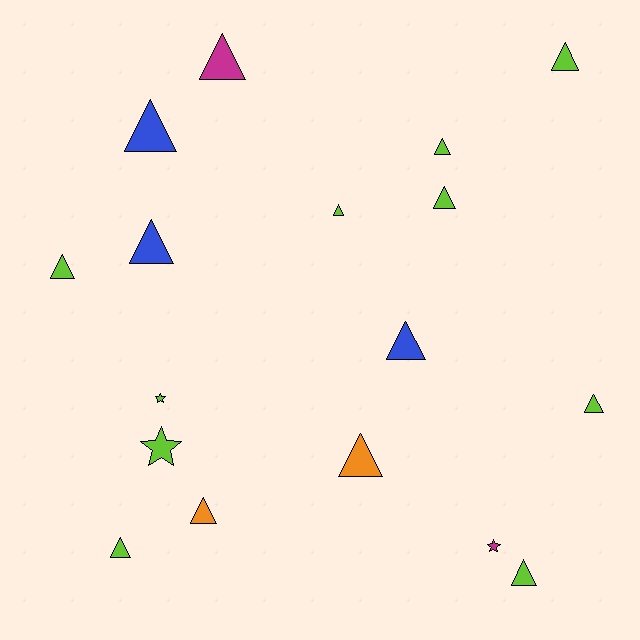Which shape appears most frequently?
Triangle, with 14 objects.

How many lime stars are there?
There are 2 lime stars.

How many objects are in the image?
There are 17 objects.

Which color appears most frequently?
Lime, with 10 objects.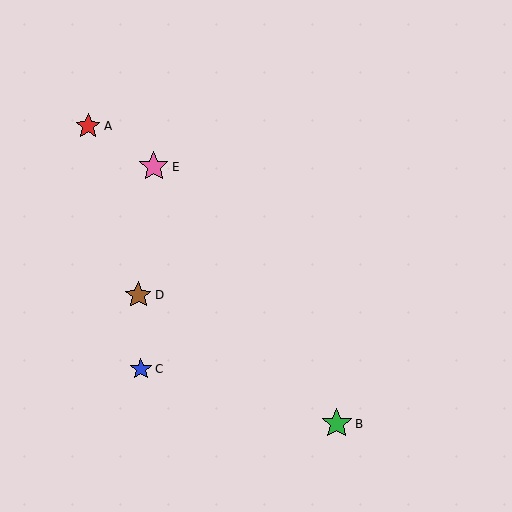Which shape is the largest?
The green star (labeled B) is the largest.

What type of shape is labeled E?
Shape E is a pink star.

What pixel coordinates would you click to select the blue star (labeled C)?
Click at (141, 369) to select the blue star C.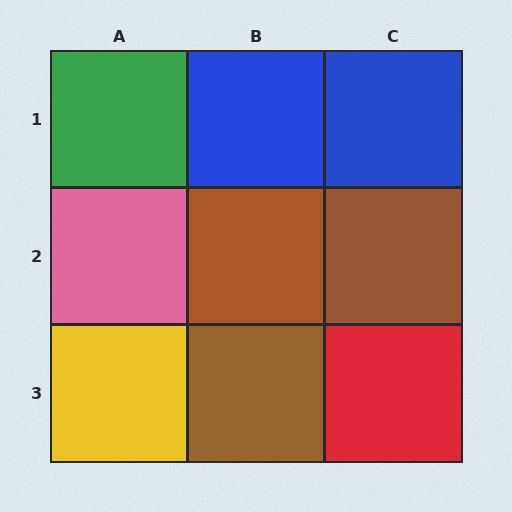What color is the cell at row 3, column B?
Brown.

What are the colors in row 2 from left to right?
Pink, brown, brown.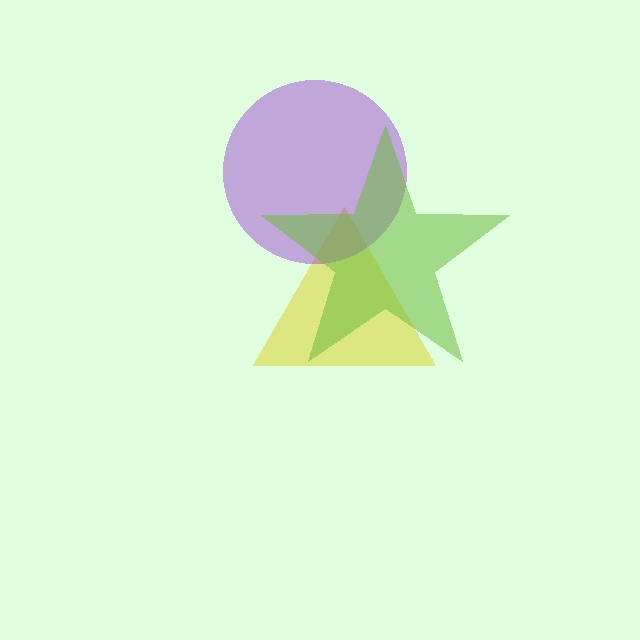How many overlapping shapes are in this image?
There are 3 overlapping shapes in the image.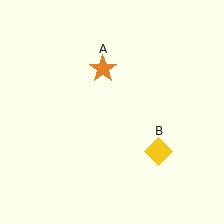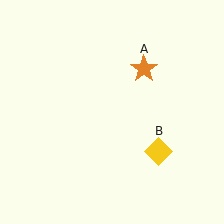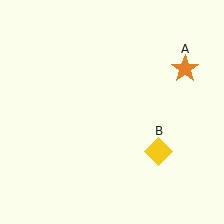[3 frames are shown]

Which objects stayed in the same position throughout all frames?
Yellow diamond (object B) remained stationary.